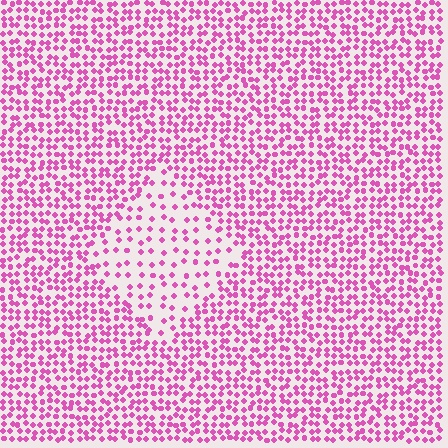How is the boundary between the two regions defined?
The boundary is defined by a change in element density (approximately 2.2x ratio). All elements are the same color, size, and shape.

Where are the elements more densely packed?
The elements are more densely packed outside the diamond boundary.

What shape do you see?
I see a diamond.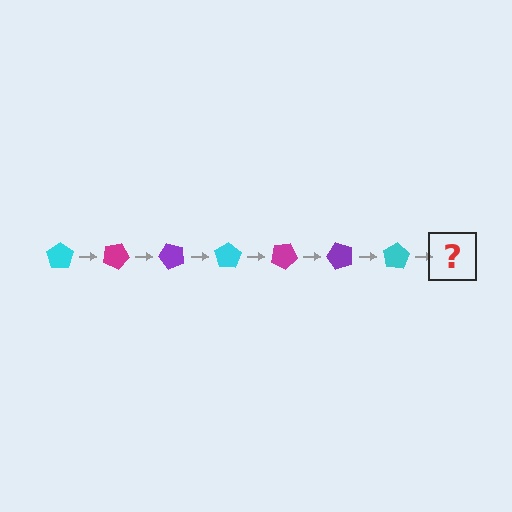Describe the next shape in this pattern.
It should be a magenta pentagon, rotated 175 degrees from the start.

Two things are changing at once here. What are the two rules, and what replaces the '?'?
The two rules are that it rotates 25 degrees each step and the color cycles through cyan, magenta, and purple. The '?' should be a magenta pentagon, rotated 175 degrees from the start.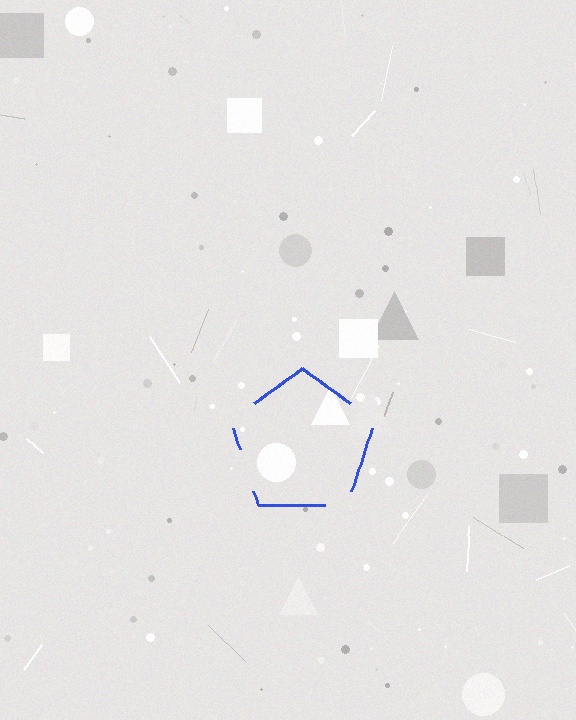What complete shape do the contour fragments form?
The contour fragments form a pentagon.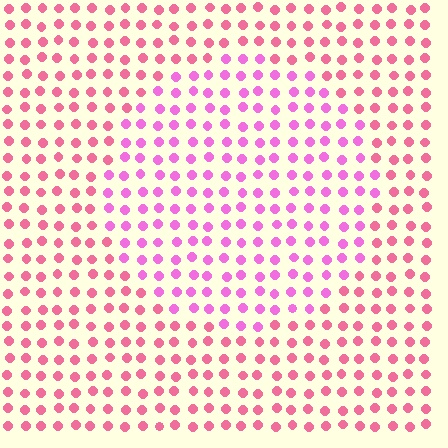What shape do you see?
I see a circle.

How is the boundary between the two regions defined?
The boundary is defined purely by a slight shift in hue (about 31 degrees). Spacing, size, and orientation are identical on both sides.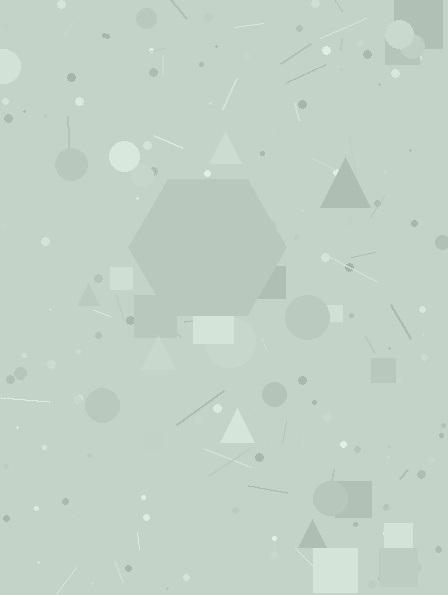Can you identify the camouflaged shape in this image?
The camouflaged shape is a hexagon.